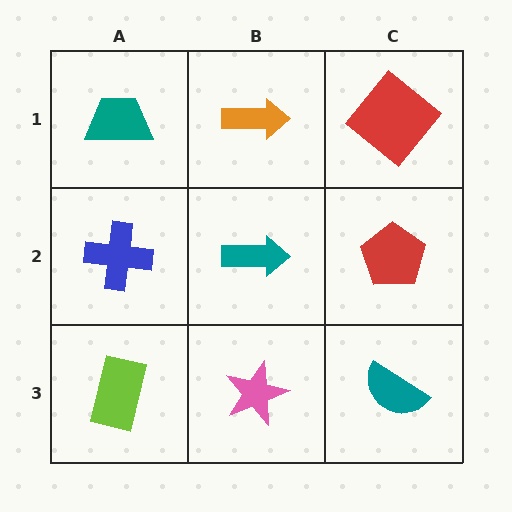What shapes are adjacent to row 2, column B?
An orange arrow (row 1, column B), a pink star (row 3, column B), a blue cross (row 2, column A), a red pentagon (row 2, column C).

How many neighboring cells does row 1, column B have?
3.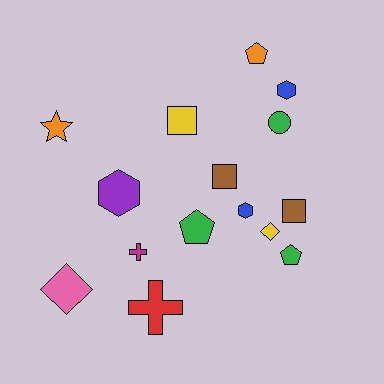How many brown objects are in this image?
There are 2 brown objects.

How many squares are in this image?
There are 3 squares.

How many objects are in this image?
There are 15 objects.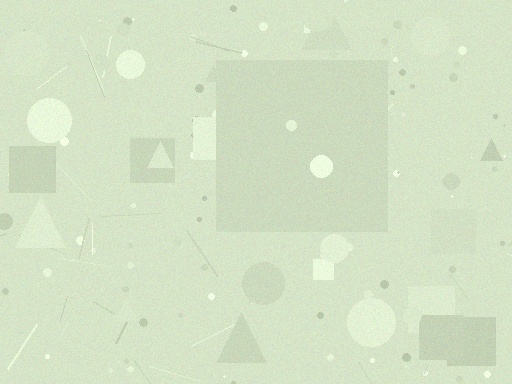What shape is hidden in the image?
A square is hidden in the image.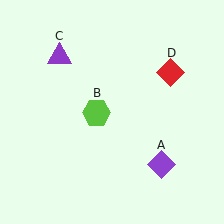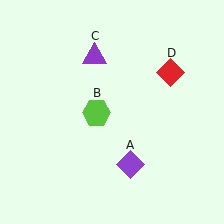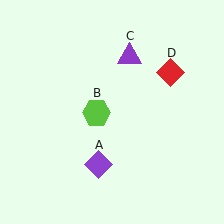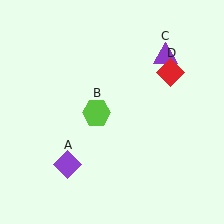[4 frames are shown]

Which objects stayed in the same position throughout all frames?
Lime hexagon (object B) and red diamond (object D) remained stationary.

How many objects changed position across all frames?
2 objects changed position: purple diamond (object A), purple triangle (object C).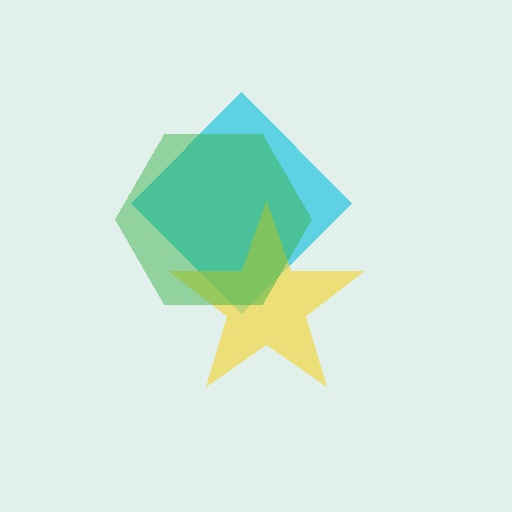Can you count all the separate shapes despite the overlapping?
Yes, there are 3 separate shapes.